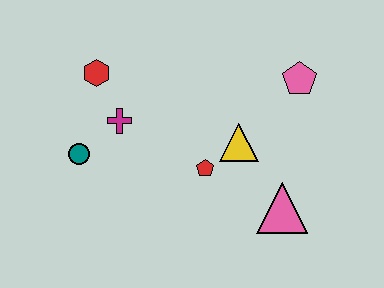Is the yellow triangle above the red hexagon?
No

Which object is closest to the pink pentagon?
The yellow triangle is closest to the pink pentagon.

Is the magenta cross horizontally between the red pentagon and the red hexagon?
Yes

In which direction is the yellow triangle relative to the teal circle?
The yellow triangle is to the right of the teal circle.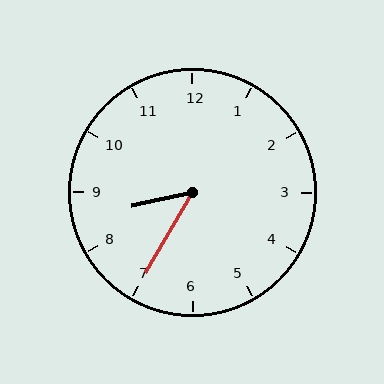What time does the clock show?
8:35.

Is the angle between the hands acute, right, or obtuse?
It is acute.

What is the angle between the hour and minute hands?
Approximately 48 degrees.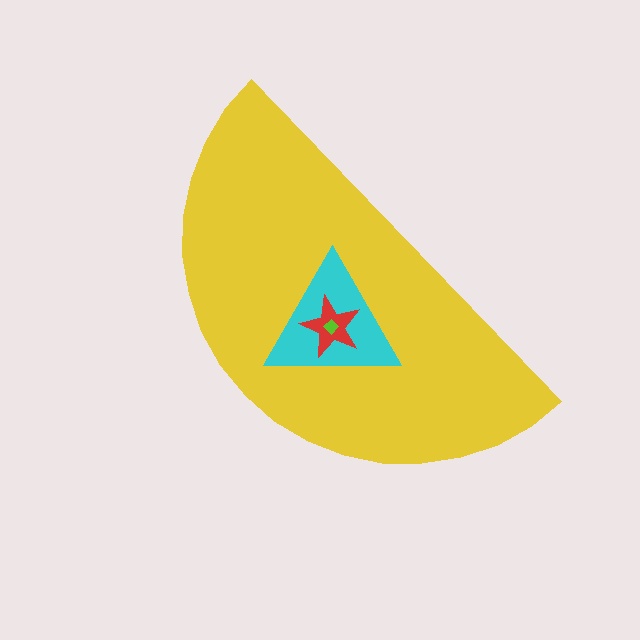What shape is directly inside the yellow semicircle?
The cyan triangle.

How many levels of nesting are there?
4.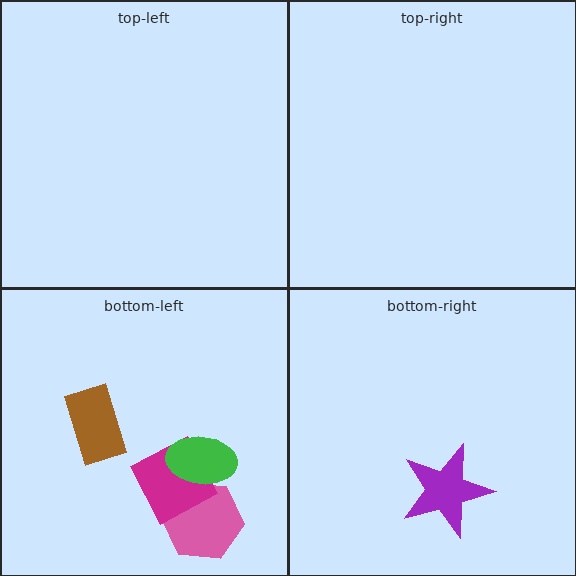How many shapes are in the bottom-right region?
1.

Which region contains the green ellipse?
The bottom-left region.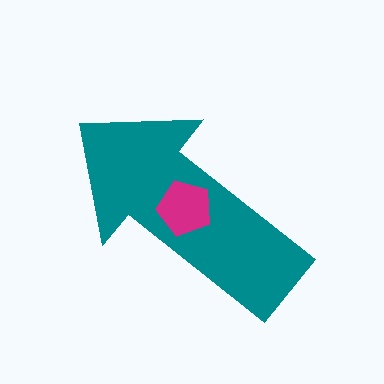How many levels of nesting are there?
2.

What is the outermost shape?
The teal arrow.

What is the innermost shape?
The magenta pentagon.